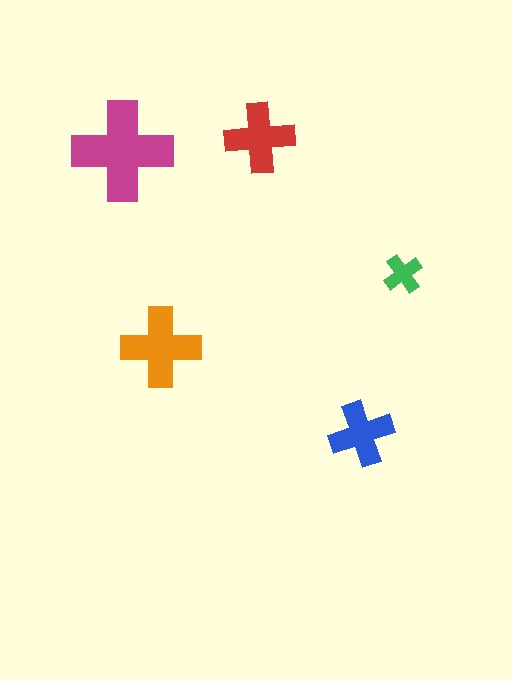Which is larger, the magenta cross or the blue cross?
The magenta one.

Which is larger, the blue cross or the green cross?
The blue one.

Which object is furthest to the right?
The green cross is rightmost.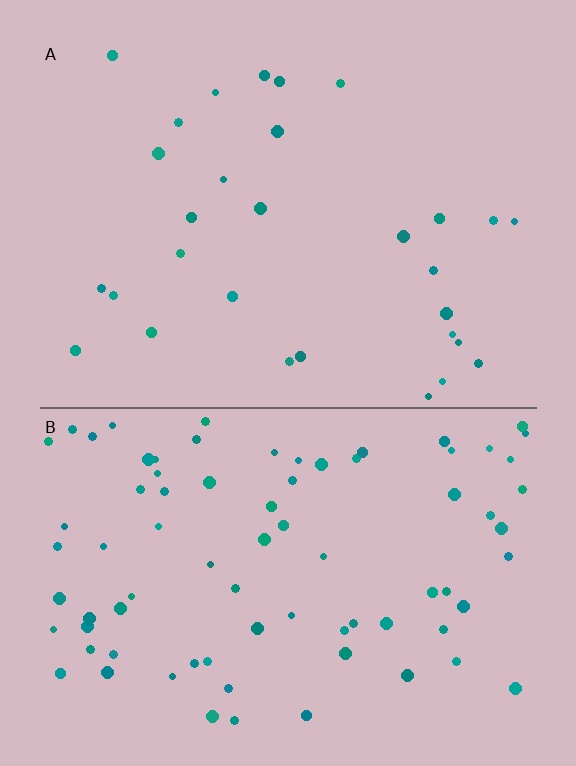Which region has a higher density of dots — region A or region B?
B (the bottom).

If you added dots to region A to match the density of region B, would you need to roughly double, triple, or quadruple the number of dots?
Approximately triple.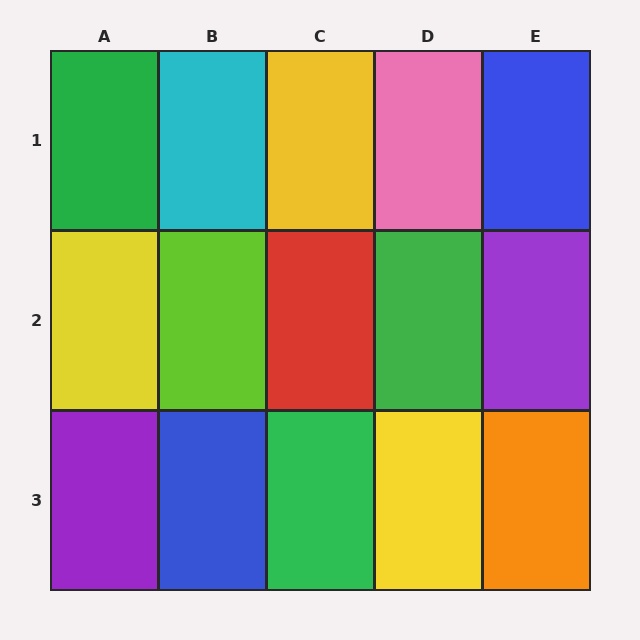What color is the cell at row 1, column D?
Pink.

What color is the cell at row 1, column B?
Cyan.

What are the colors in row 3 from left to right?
Purple, blue, green, yellow, orange.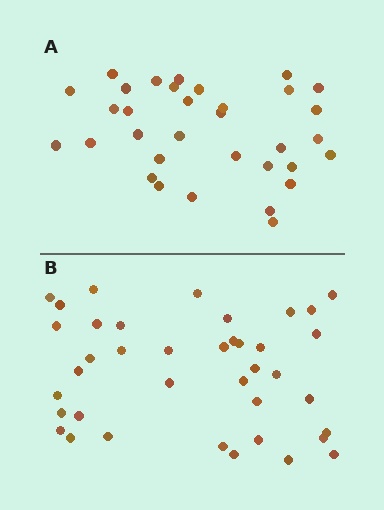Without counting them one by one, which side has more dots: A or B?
Region B (the bottom region) has more dots.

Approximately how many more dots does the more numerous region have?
Region B has about 6 more dots than region A.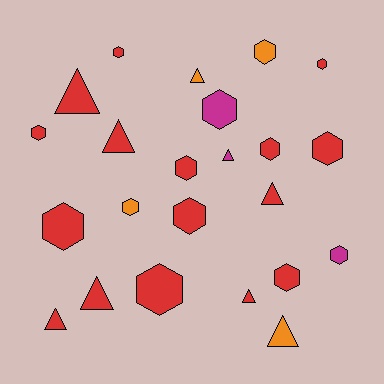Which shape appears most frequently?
Hexagon, with 14 objects.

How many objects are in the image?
There are 23 objects.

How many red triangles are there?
There are 6 red triangles.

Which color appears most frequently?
Red, with 16 objects.